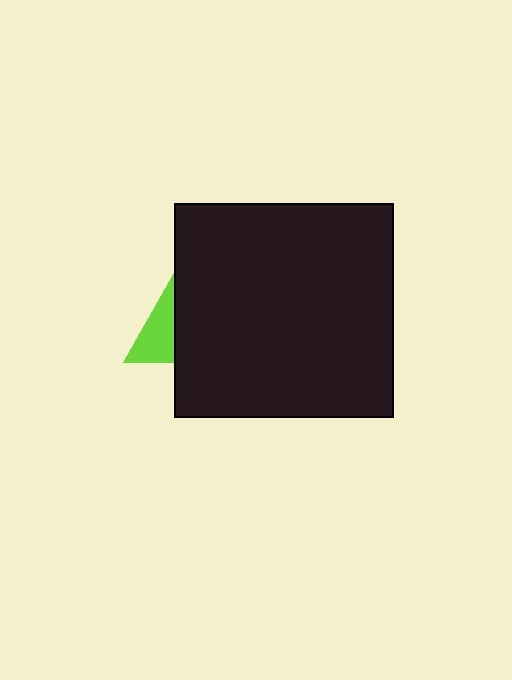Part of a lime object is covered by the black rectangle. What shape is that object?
It is a triangle.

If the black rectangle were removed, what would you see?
You would see the complete lime triangle.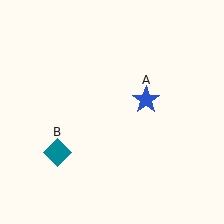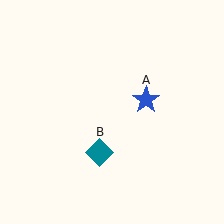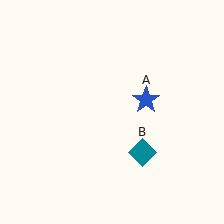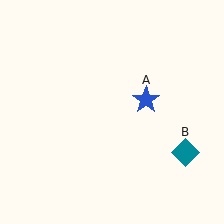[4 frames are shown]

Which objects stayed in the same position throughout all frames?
Blue star (object A) remained stationary.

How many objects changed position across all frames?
1 object changed position: teal diamond (object B).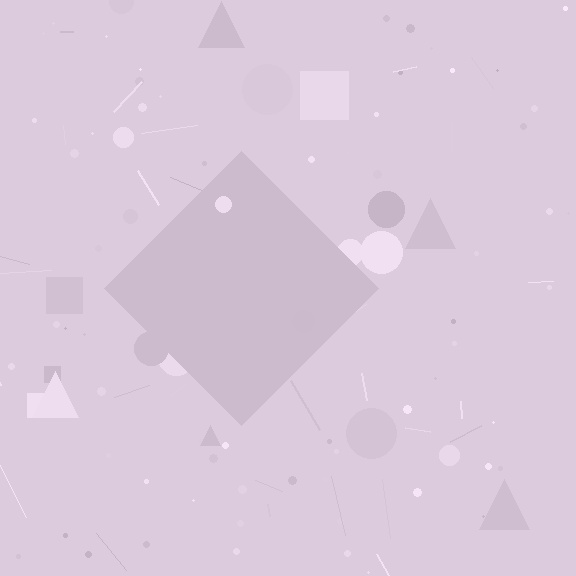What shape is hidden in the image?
A diamond is hidden in the image.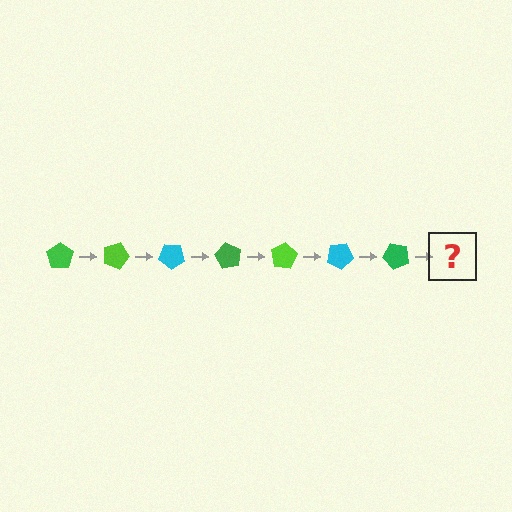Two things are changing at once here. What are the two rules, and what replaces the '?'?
The two rules are that it rotates 20 degrees each step and the color cycles through green, lime, and cyan. The '?' should be a lime pentagon, rotated 140 degrees from the start.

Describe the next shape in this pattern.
It should be a lime pentagon, rotated 140 degrees from the start.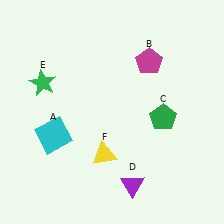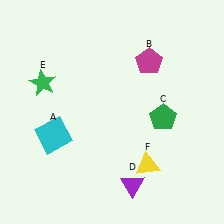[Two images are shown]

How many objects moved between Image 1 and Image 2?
1 object moved between the two images.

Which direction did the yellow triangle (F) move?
The yellow triangle (F) moved right.